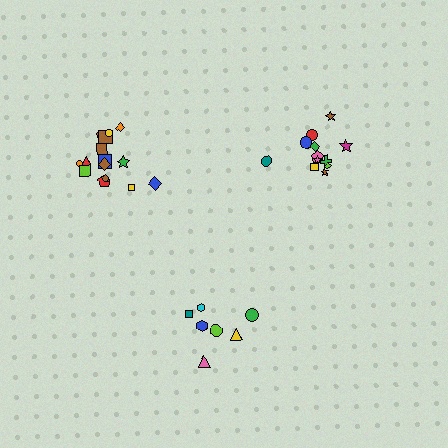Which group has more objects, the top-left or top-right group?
The top-left group.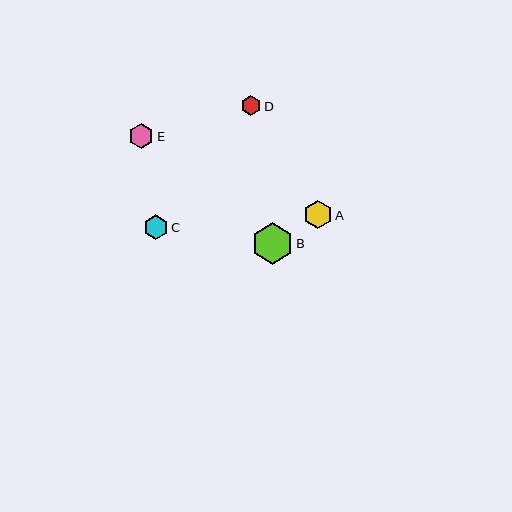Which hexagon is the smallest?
Hexagon D is the smallest with a size of approximately 20 pixels.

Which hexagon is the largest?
Hexagon B is the largest with a size of approximately 41 pixels.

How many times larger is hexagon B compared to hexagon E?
Hexagon B is approximately 1.7 times the size of hexagon E.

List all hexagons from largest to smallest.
From largest to smallest: B, A, C, E, D.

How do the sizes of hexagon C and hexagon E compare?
Hexagon C and hexagon E are approximately the same size.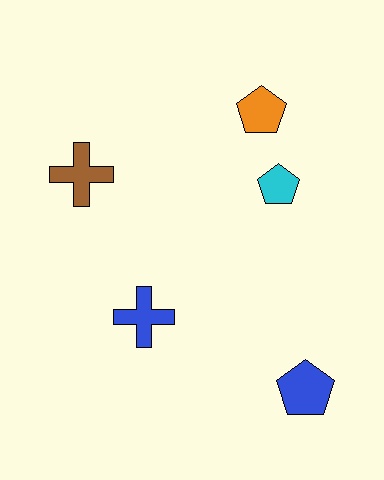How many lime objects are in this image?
There are no lime objects.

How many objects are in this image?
There are 5 objects.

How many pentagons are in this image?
There are 3 pentagons.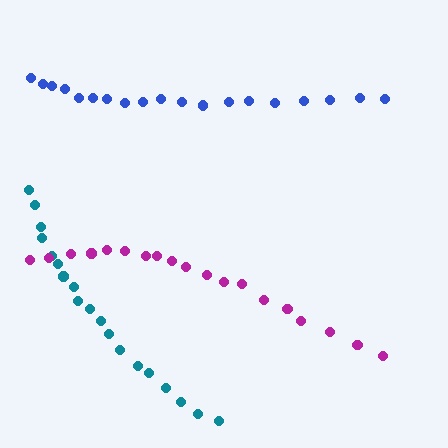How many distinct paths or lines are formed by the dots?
There are 3 distinct paths.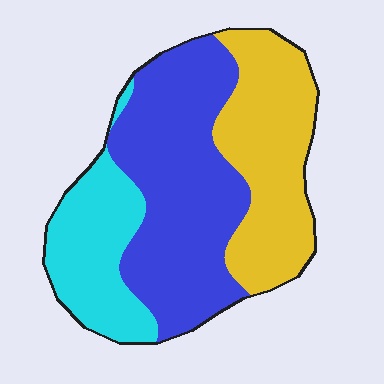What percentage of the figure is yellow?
Yellow covers roughly 30% of the figure.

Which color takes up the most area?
Blue, at roughly 45%.